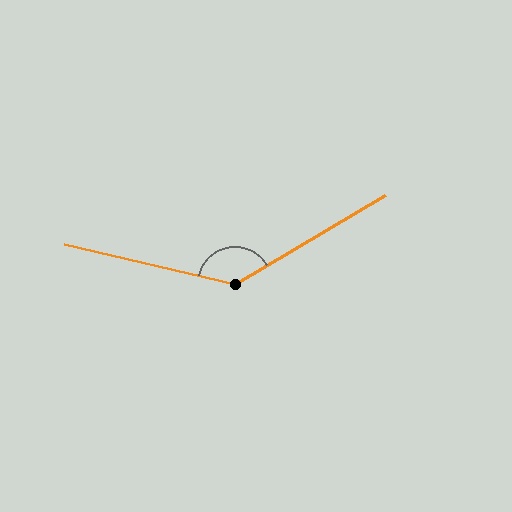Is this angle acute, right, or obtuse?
It is obtuse.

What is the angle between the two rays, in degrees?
Approximately 136 degrees.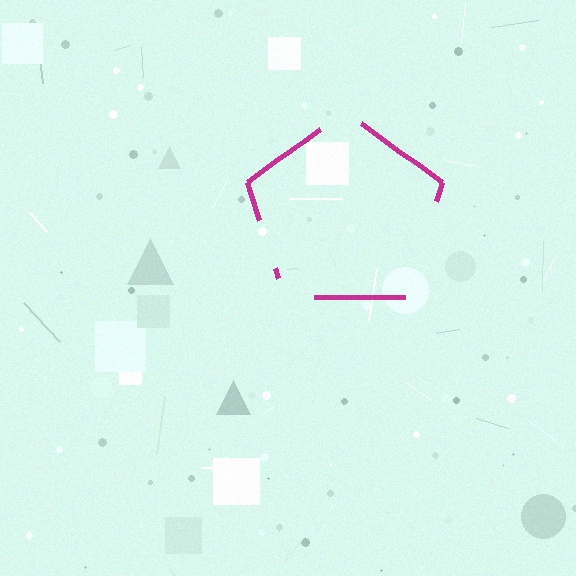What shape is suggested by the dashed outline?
The dashed outline suggests a pentagon.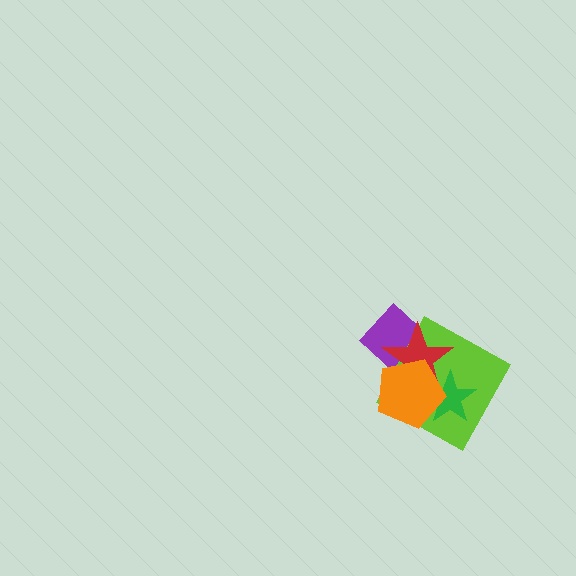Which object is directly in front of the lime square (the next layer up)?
The red star is directly in front of the lime square.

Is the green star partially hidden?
Yes, it is partially covered by another shape.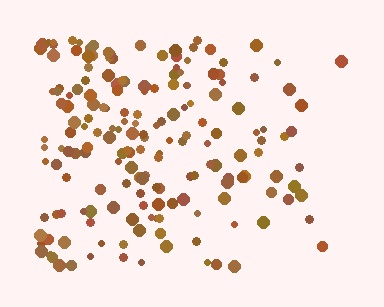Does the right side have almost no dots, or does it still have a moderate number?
Still a moderate number, just noticeably fewer than the left.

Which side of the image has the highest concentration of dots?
The left.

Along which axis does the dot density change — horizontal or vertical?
Horizontal.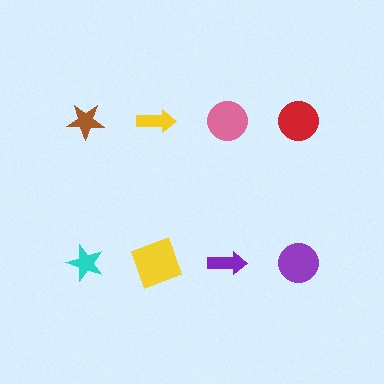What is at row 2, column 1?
A cyan star.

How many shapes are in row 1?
4 shapes.